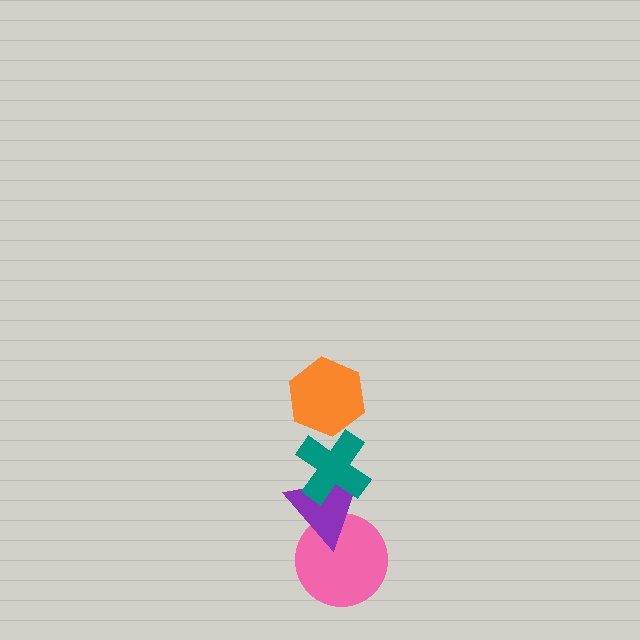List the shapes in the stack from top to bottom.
From top to bottom: the orange hexagon, the teal cross, the purple triangle, the pink circle.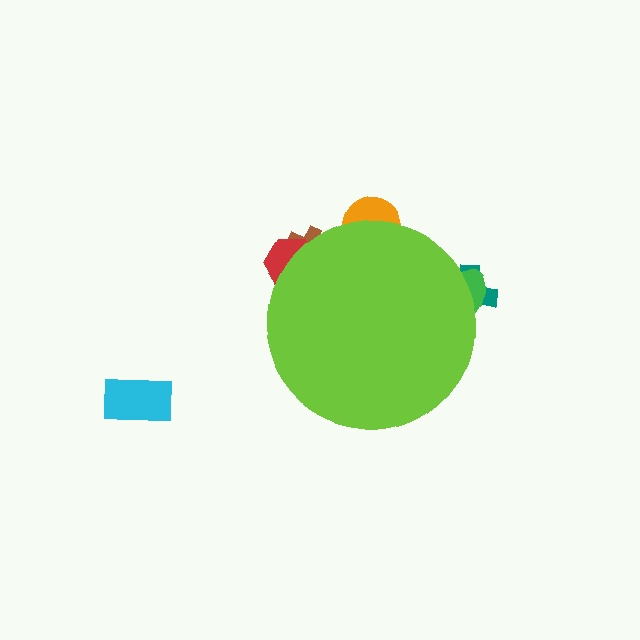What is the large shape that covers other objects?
A lime circle.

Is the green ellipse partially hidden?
Yes, the green ellipse is partially hidden behind the lime circle.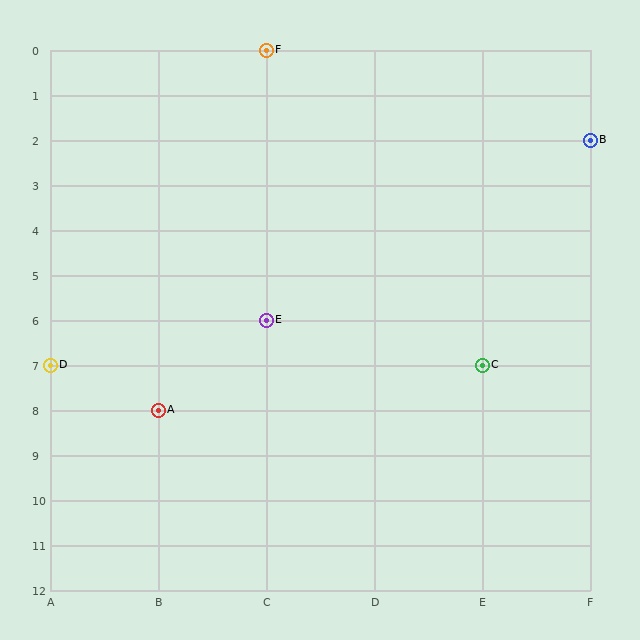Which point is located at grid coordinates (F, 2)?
Point B is at (F, 2).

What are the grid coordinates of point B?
Point B is at grid coordinates (F, 2).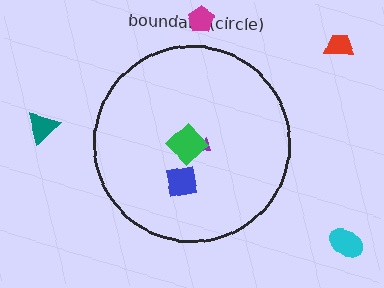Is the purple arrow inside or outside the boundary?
Inside.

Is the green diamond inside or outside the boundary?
Inside.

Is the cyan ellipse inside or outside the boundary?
Outside.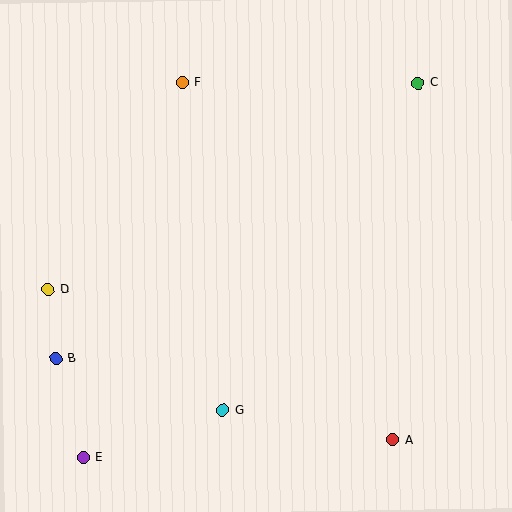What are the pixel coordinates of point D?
Point D is at (48, 290).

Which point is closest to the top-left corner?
Point F is closest to the top-left corner.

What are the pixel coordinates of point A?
Point A is at (392, 440).